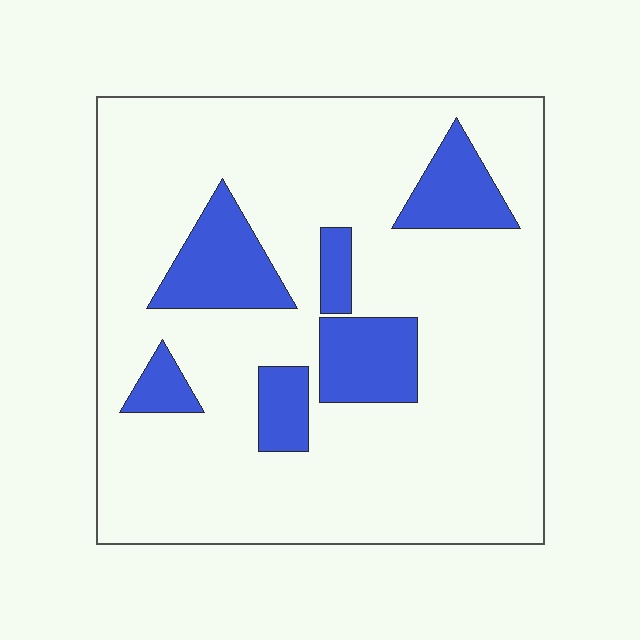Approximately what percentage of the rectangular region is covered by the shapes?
Approximately 20%.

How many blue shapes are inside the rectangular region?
6.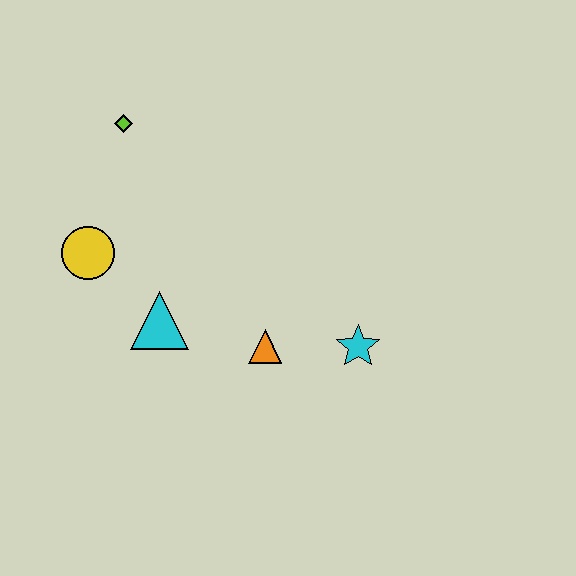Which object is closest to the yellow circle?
The cyan triangle is closest to the yellow circle.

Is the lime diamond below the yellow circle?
No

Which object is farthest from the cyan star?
The lime diamond is farthest from the cyan star.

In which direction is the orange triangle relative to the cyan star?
The orange triangle is to the left of the cyan star.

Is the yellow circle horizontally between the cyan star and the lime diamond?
No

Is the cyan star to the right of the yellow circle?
Yes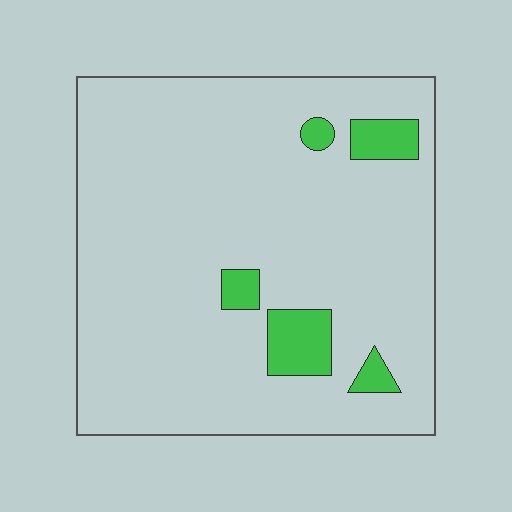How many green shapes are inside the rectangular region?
5.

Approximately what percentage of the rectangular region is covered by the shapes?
Approximately 10%.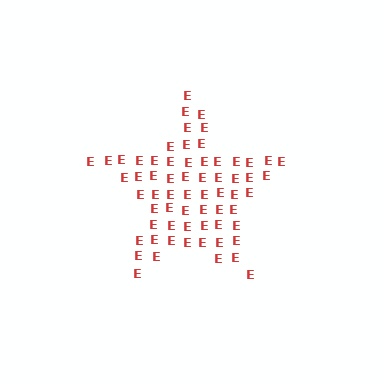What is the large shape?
The large shape is a star.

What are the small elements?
The small elements are letter E's.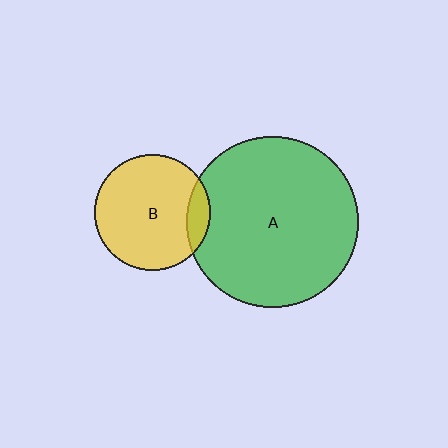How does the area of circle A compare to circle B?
Approximately 2.2 times.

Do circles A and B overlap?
Yes.